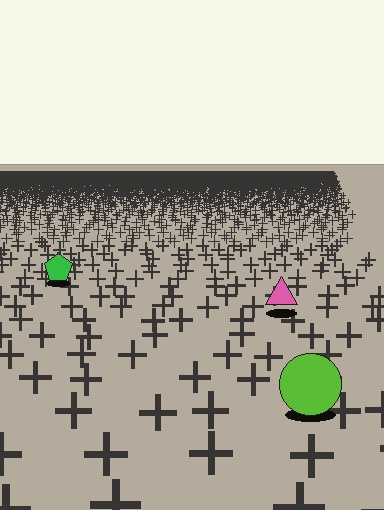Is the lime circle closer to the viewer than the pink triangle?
Yes. The lime circle is closer — you can tell from the texture gradient: the ground texture is coarser near it.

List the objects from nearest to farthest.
From nearest to farthest: the lime circle, the pink triangle, the green pentagon.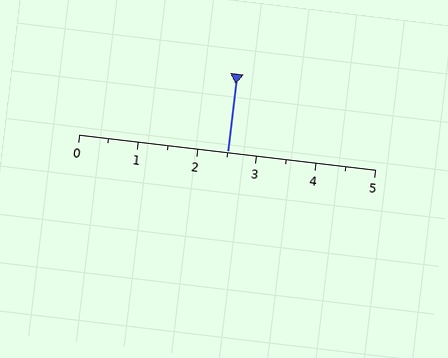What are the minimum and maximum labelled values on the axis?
The axis runs from 0 to 5.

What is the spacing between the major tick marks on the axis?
The major ticks are spaced 1 apart.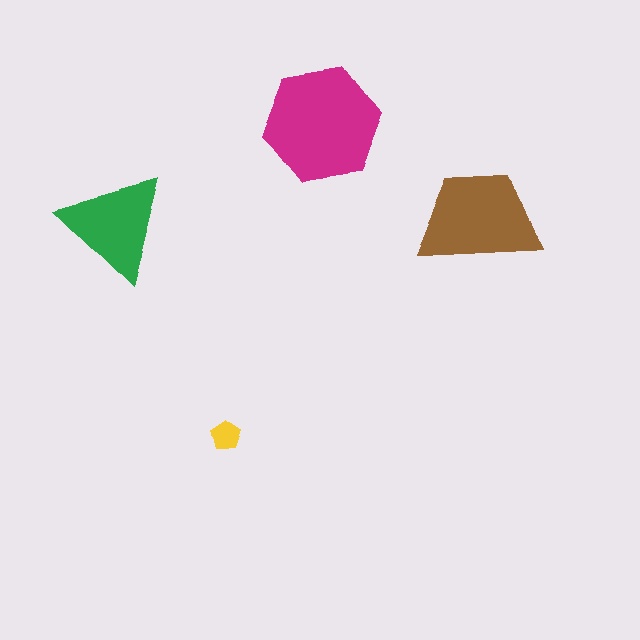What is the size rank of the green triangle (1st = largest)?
3rd.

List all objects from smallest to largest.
The yellow pentagon, the green triangle, the brown trapezoid, the magenta hexagon.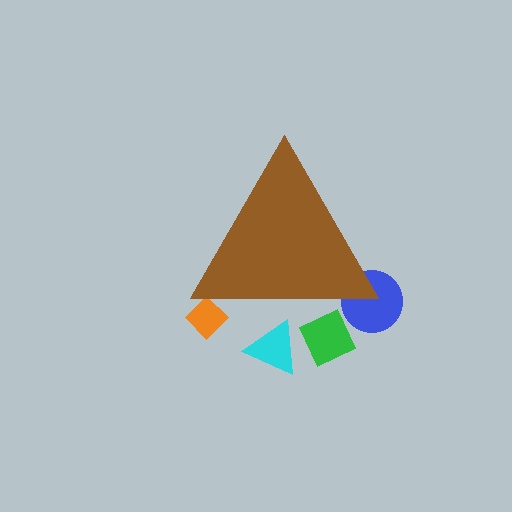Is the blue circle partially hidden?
Yes, the blue circle is partially hidden behind the brown triangle.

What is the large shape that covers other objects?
A brown triangle.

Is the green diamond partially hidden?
Yes, the green diamond is partially hidden behind the brown triangle.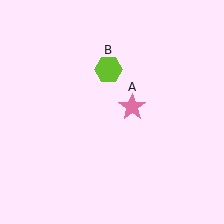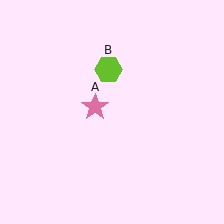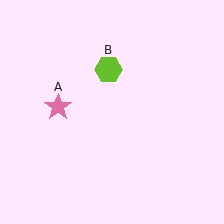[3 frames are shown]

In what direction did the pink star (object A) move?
The pink star (object A) moved left.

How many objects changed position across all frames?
1 object changed position: pink star (object A).